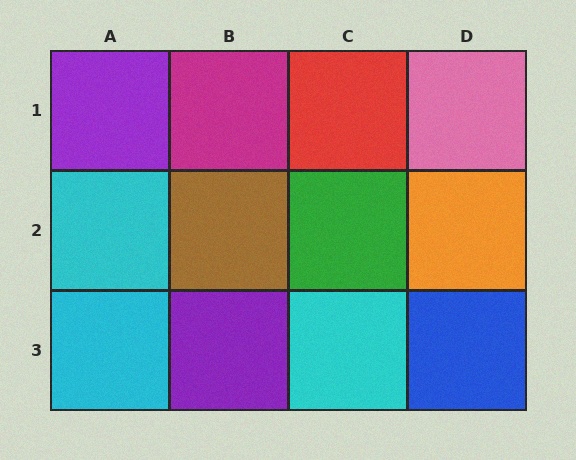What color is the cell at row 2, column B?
Brown.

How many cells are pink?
1 cell is pink.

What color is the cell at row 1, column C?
Red.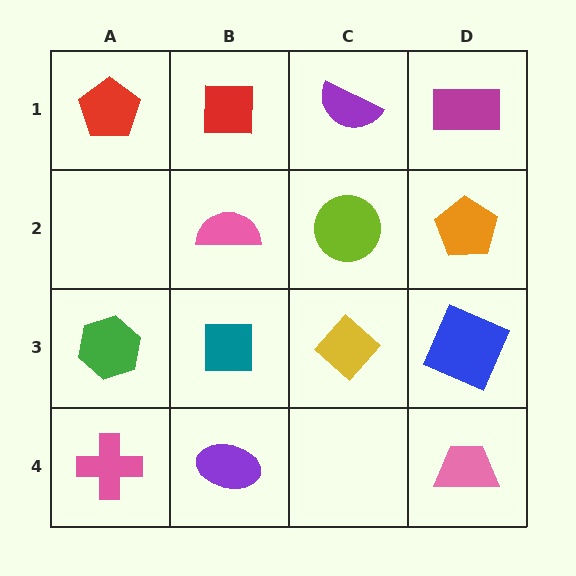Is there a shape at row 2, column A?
No, that cell is empty.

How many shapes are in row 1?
4 shapes.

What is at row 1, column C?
A purple semicircle.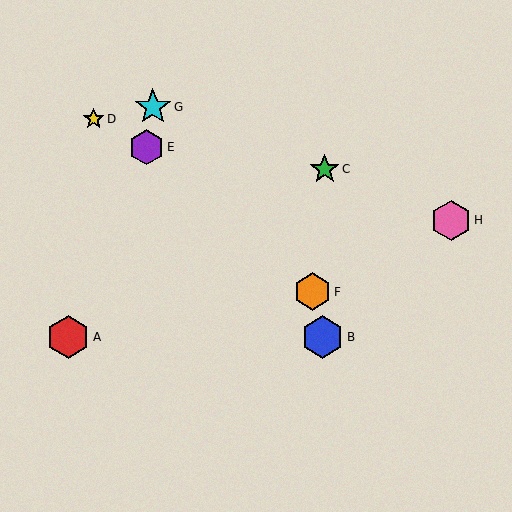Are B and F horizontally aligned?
No, B is at y≈337 and F is at y≈292.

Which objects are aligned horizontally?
Objects A, B are aligned horizontally.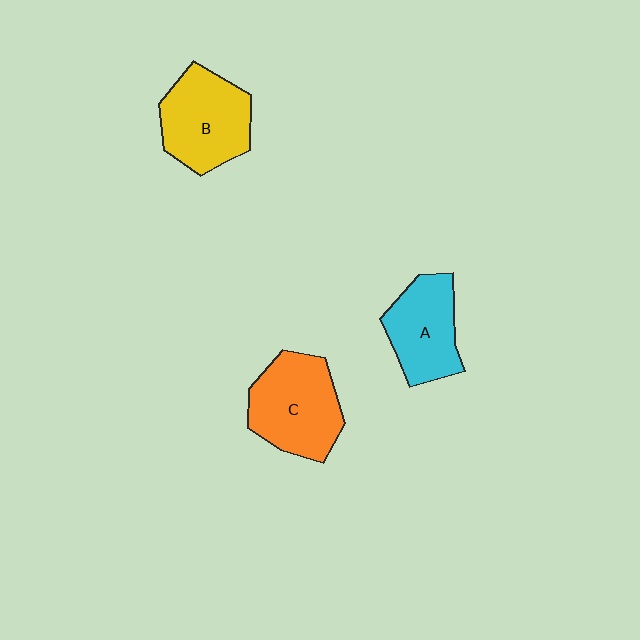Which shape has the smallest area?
Shape A (cyan).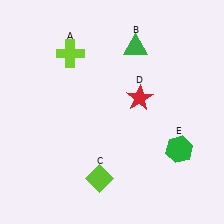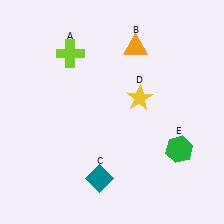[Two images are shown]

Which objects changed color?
B changed from green to orange. C changed from lime to teal. D changed from red to yellow.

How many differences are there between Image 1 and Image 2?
There are 3 differences between the two images.